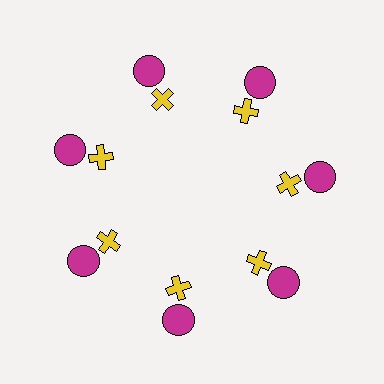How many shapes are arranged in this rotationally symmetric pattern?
There are 14 shapes, arranged in 7 groups of 2.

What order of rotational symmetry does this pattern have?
This pattern has 7-fold rotational symmetry.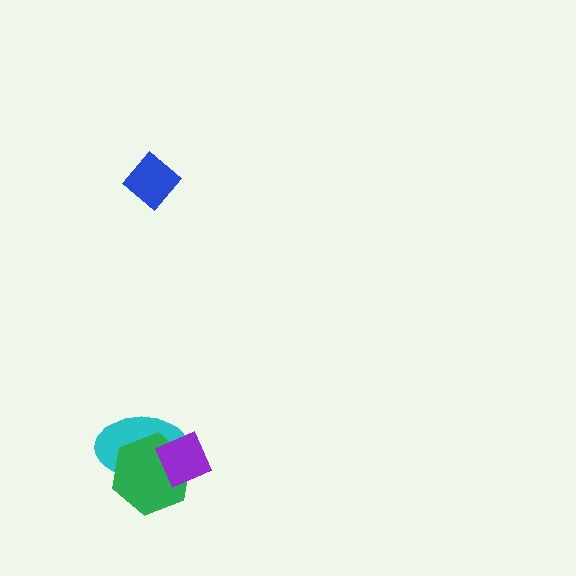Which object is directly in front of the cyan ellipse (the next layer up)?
The green hexagon is directly in front of the cyan ellipse.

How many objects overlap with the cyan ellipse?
2 objects overlap with the cyan ellipse.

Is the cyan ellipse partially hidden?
Yes, it is partially covered by another shape.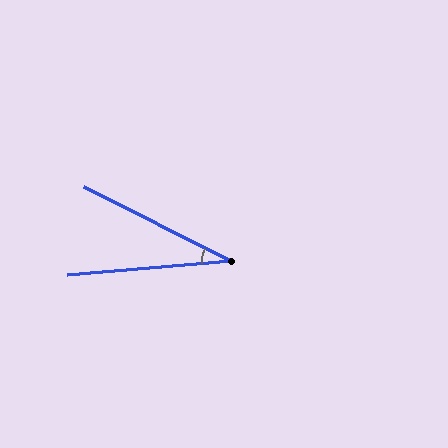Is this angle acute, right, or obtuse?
It is acute.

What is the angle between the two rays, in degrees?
Approximately 32 degrees.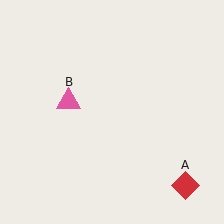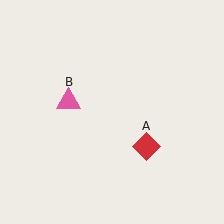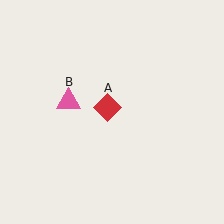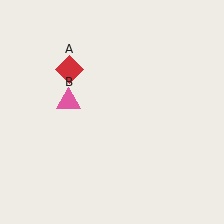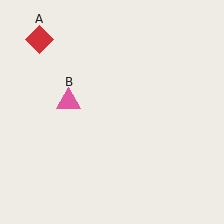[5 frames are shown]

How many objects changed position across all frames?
1 object changed position: red diamond (object A).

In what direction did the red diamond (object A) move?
The red diamond (object A) moved up and to the left.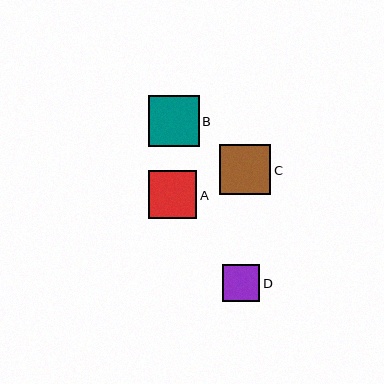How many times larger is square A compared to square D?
Square A is approximately 1.3 times the size of square D.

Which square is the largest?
Square B is the largest with a size of approximately 51 pixels.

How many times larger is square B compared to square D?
Square B is approximately 1.4 times the size of square D.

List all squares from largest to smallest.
From largest to smallest: B, C, A, D.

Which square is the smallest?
Square D is the smallest with a size of approximately 37 pixels.